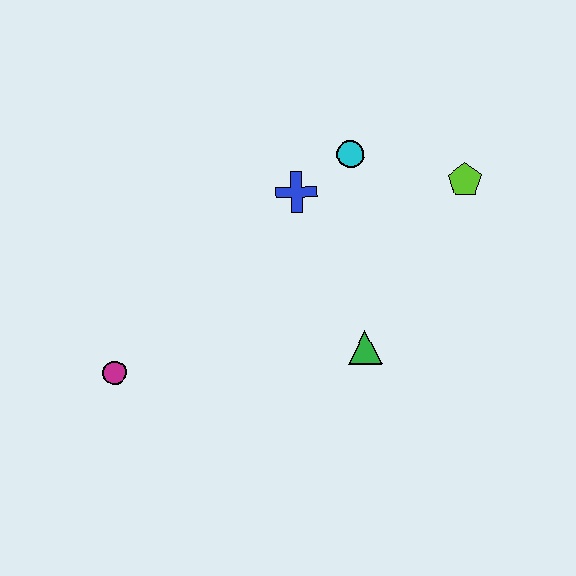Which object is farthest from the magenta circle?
The lime pentagon is farthest from the magenta circle.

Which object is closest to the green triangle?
The blue cross is closest to the green triangle.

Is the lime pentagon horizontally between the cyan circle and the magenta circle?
No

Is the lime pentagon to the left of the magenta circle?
No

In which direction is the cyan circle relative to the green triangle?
The cyan circle is above the green triangle.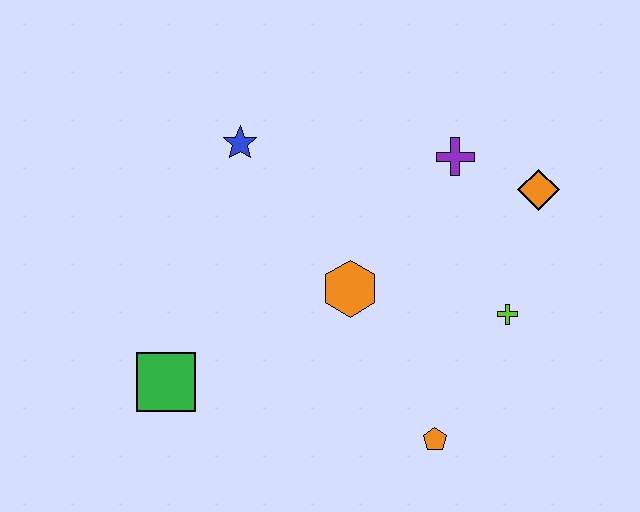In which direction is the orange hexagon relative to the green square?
The orange hexagon is to the right of the green square.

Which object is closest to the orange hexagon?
The lime cross is closest to the orange hexagon.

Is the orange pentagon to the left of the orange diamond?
Yes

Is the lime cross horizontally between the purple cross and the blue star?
No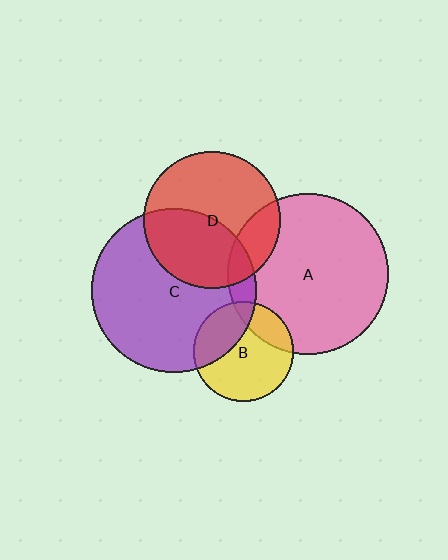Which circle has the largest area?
Circle C (purple).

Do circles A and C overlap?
Yes.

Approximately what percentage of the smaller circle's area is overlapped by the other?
Approximately 10%.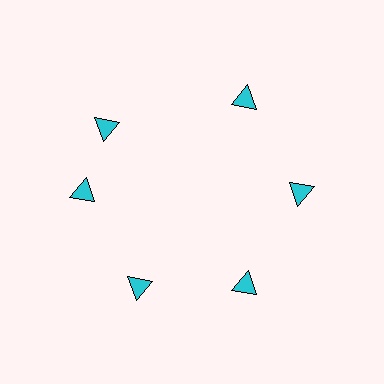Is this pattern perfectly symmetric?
No. The 6 cyan triangles are arranged in a ring, but one element near the 11 o'clock position is rotated out of alignment along the ring, breaking the 6-fold rotational symmetry.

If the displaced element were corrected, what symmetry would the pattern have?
It would have 6-fold rotational symmetry — the pattern would map onto itself every 60 degrees.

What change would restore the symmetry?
The symmetry would be restored by rotating it back into even spacing with its neighbors so that all 6 triangles sit at equal angles and equal distance from the center.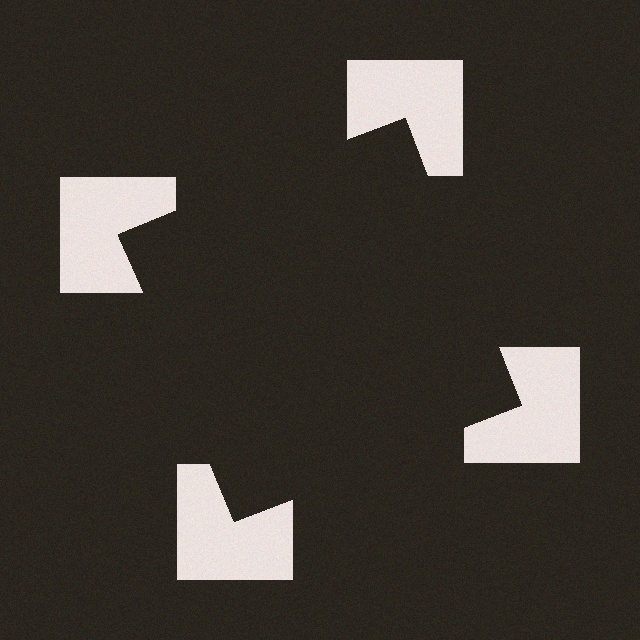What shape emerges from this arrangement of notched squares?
An illusory square — its edges are inferred from the aligned wedge cuts in the notched squares, not physically drawn.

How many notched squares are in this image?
There are 4 — one at each vertex of the illusory square.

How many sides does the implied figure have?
4 sides.